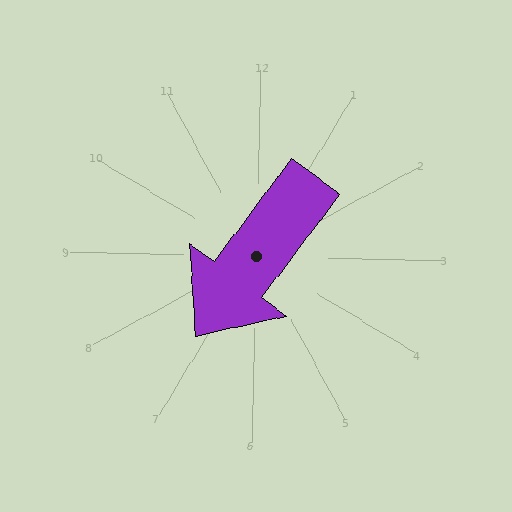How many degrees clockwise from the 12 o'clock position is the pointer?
Approximately 216 degrees.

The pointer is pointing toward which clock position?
Roughly 7 o'clock.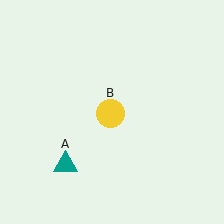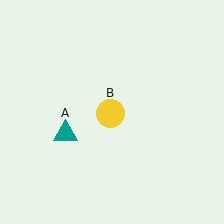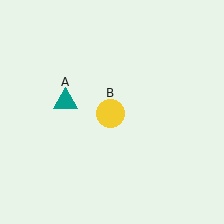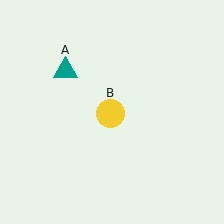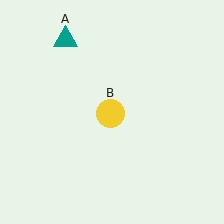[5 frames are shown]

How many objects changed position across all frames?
1 object changed position: teal triangle (object A).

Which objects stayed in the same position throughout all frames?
Yellow circle (object B) remained stationary.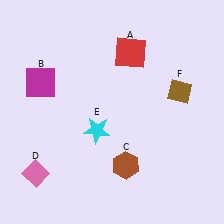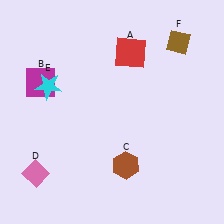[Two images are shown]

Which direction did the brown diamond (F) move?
The brown diamond (F) moved up.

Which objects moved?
The objects that moved are: the cyan star (E), the brown diamond (F).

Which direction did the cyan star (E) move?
The cyan star (E) moved left.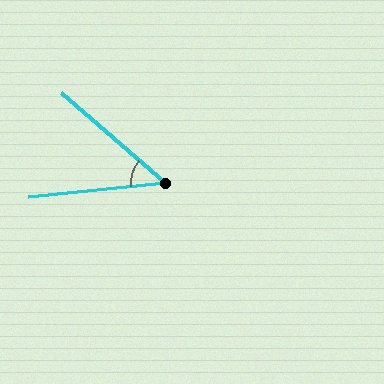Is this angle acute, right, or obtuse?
It is acute.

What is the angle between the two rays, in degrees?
Approximately 47 degrees.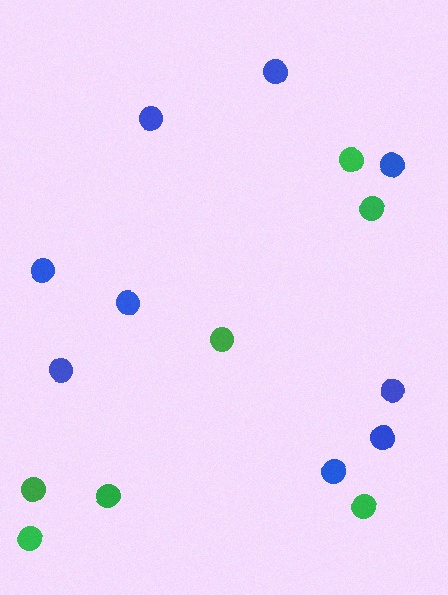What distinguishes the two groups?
There are 2 groups: one group of blue circles (9) and one group of green circles (7).